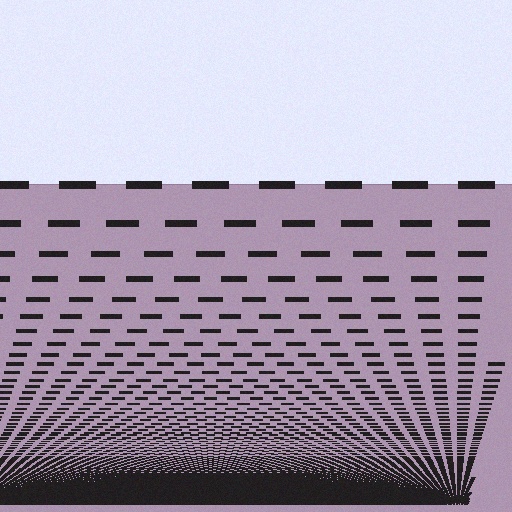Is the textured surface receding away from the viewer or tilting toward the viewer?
The surface appears to tilt toward the viewer. Texture elements get larger and sparser toward the top.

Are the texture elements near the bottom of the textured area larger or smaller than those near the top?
Smaller. The gradient is inverted — elements near the bottom are smaller and denser.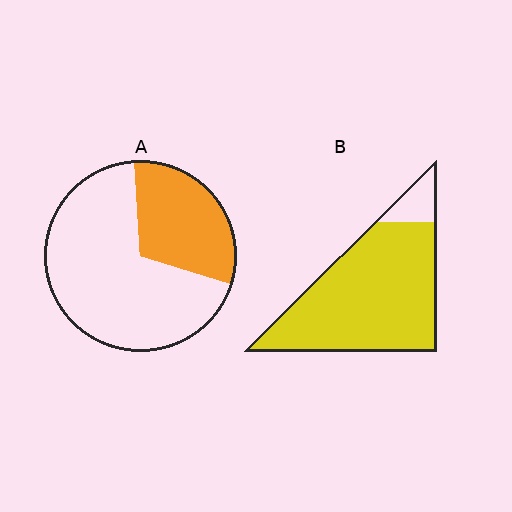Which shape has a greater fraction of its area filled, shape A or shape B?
Shape B.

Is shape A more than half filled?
No.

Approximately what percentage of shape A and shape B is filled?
A is approximately 30% and B is approximately 90%.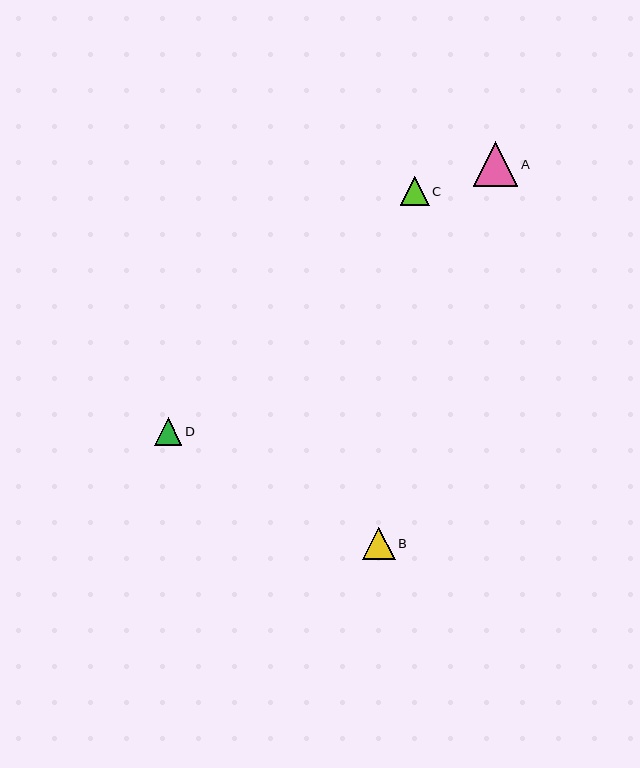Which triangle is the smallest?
Triangle D is the smallest with a size of approximately 28 pixels.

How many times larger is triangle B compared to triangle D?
Triangle B is approximately 1.2 times the size of triangle D.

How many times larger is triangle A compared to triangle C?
Triangle A is approximately 1.5 times the size of triangle C.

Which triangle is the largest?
Triangle A is the largest with a size of approximately 44 pixels.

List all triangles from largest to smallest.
From largest to smallest: A, B, C, D.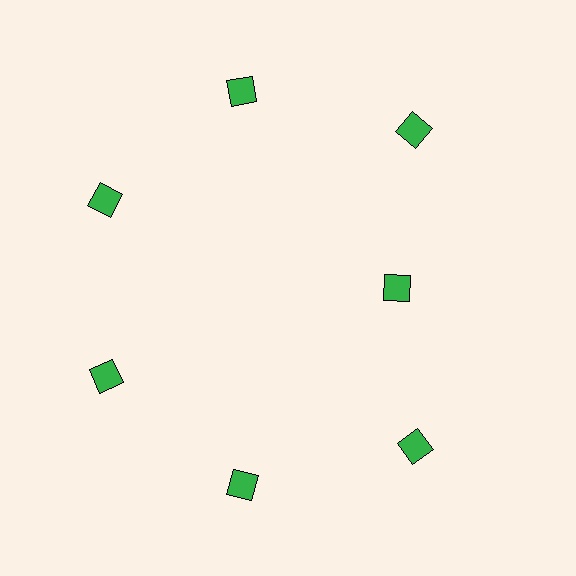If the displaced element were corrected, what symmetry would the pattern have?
It would have 7-fold rotational symmetry — the pattern would map onto itself every 51 degrees.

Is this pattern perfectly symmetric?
No. The 7 green diamonds are arranged in a ring, but one element near the 3 o'clock position is pulled inward toward the center, breaking the 7-fold rotational symmetry.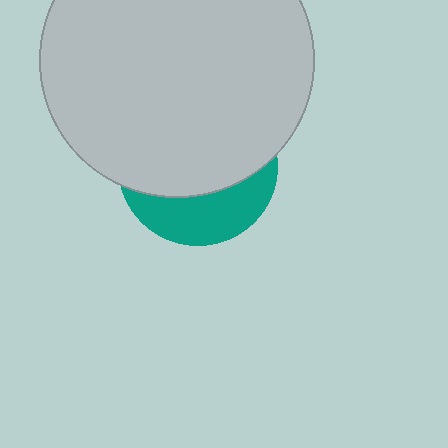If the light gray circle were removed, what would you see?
You would see the complete teal circle.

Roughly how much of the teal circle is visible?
A small part of it is visible (roughly 33%).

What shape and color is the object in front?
The object in front is a light gray circle.